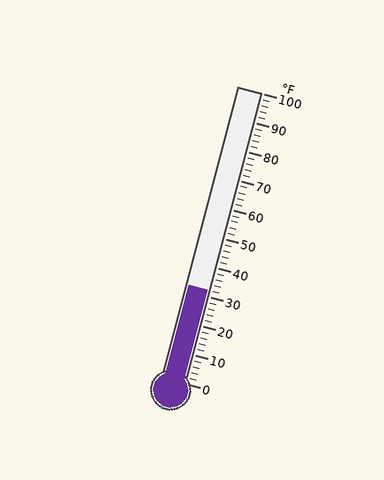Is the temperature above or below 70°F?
The temperature is below 70°F.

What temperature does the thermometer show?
The thermometer shows approximately 32°F.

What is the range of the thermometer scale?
The thermometer scale ranges from 0°F to 100°F.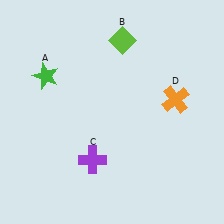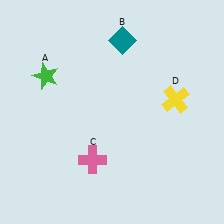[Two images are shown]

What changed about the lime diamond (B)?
In Image 1, B is lime. In Image 2, it changed to teal.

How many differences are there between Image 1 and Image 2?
There are 3 differences between the two images.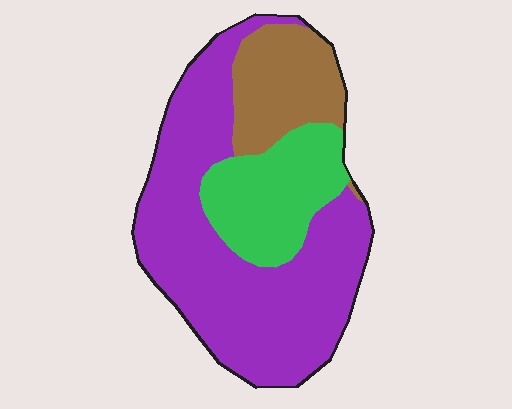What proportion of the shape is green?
Green covers around 20% of the shape.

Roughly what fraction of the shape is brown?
Brown takes up about one sixth (1/6) of the shape.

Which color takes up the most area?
Purple, at roughly 60%.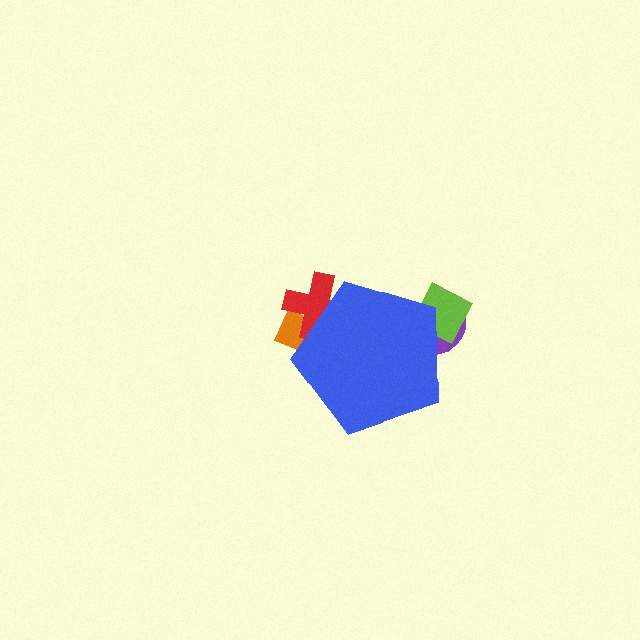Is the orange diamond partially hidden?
Yes, the orange diamond is partially hidden behind the blue pentagon.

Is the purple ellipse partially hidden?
Yes, the purple ellipse is partially hidden behind the blue pentagon.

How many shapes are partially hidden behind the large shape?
4 shapes are partially hidden.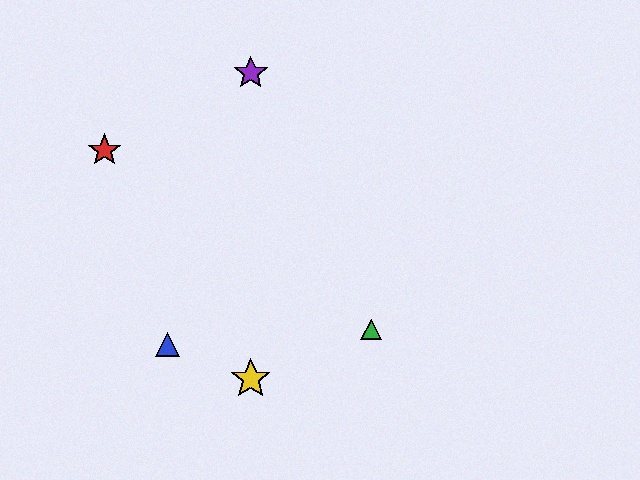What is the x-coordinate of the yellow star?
The yellow star is at x≈251.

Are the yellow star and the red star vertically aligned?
No, the yellow star is at x≈251 and the red star is at x≈105.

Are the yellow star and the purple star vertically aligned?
Yes, both are at x≈251.